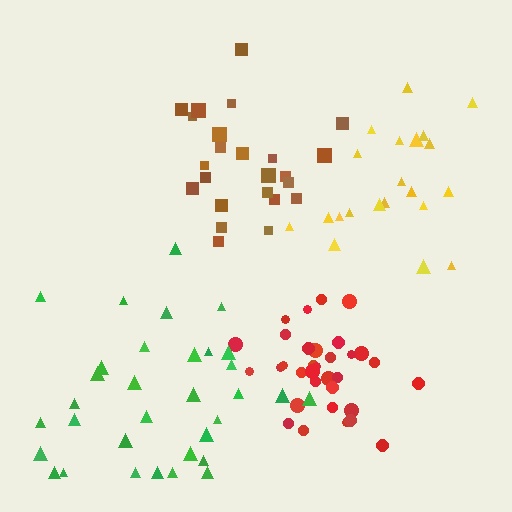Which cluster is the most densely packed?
Red.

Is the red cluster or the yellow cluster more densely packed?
Red.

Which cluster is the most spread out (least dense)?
Green.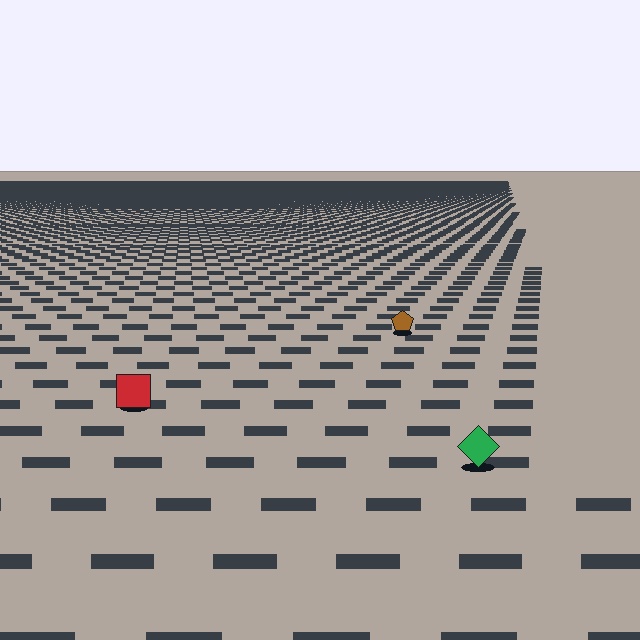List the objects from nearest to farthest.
From nearest to farthest: the green diamond, the red square, the brown pentagon.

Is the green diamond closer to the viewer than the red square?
Yes. The green diamond is closer — you can tell from the texture gradient: the ground texture is coarser near it.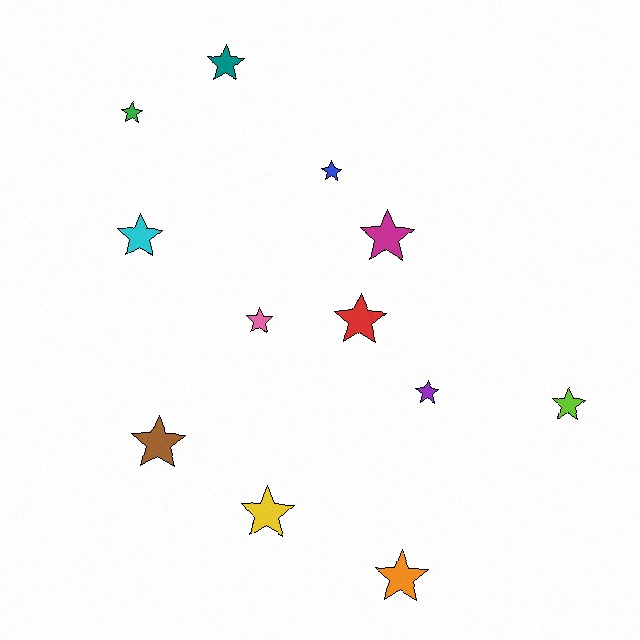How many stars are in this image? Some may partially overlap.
There are 12 stars.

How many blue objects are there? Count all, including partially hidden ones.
There is 1 blue object.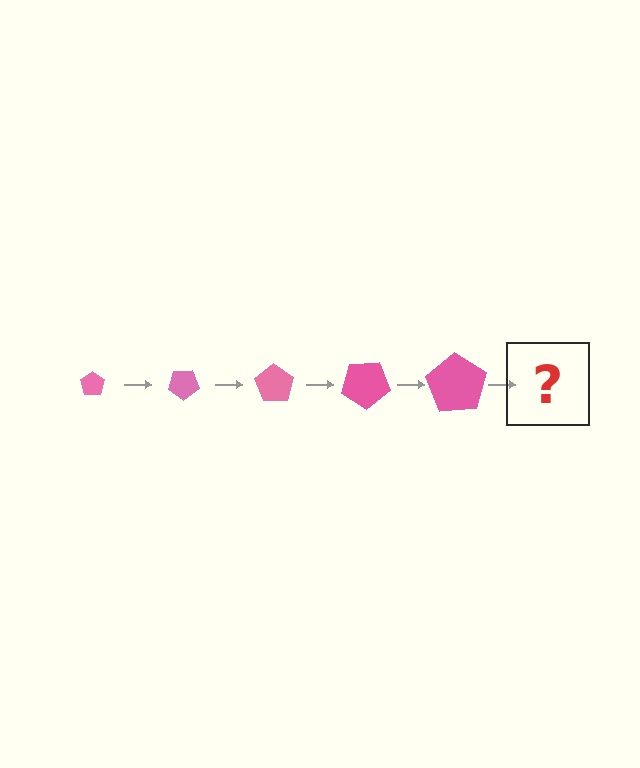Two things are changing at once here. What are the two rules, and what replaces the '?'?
The two rules are that the pentagon grows larger each step and it rotates 35 degrees each step. The '?' should be a pentagon, larger than the previous one and rotated 175 degrees from the start.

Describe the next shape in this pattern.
It should be a pentagon, larger than the previous one and rotated 175 degrees from the start.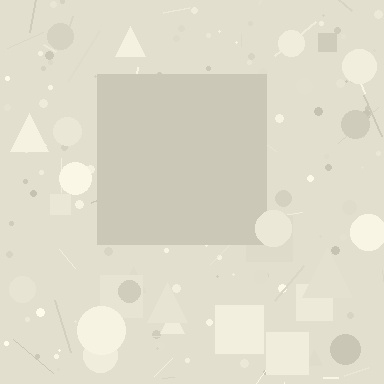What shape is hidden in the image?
A square is hidden in the image.